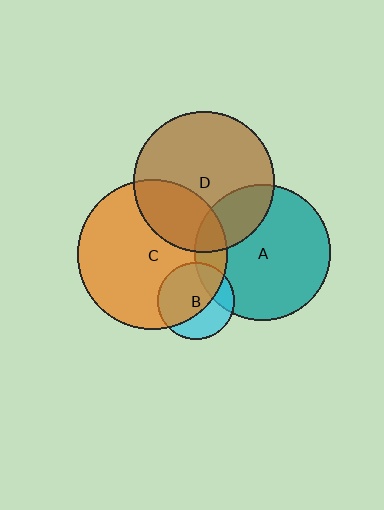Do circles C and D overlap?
Yes.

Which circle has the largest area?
Circle C (orange).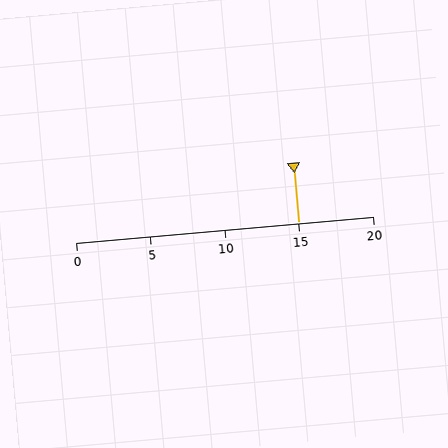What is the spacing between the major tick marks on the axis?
The major ticks are spaced 5 apart.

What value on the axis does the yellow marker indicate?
The marker indicates approximately 15.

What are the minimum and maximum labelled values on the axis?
The axis runs from 0 to 20.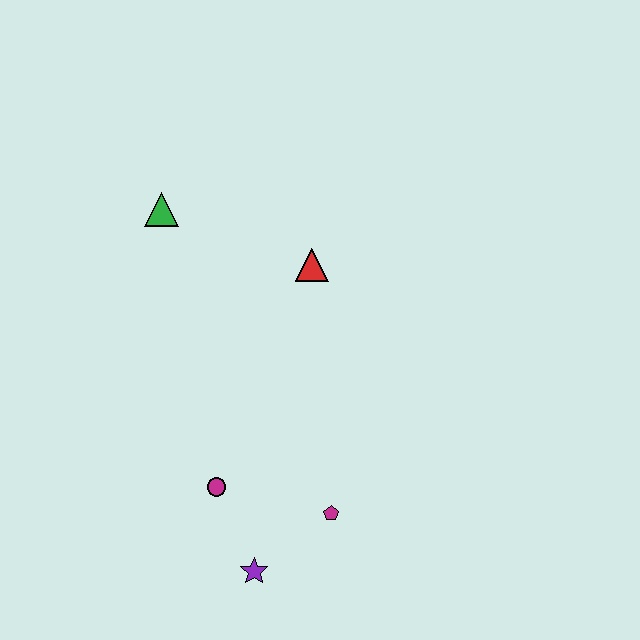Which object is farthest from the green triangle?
The purple star is farthest from the green triangle.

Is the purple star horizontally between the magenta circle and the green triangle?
No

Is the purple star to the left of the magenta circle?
No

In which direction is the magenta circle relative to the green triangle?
The magenta circle is below the green triangle.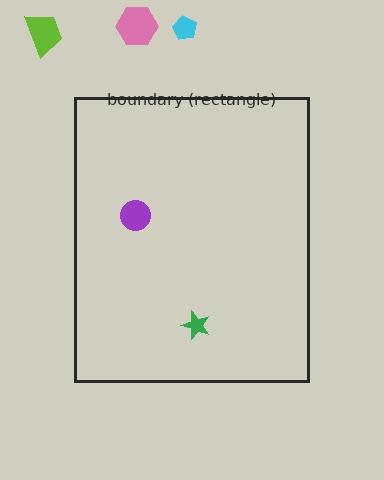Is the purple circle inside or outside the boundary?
Inside.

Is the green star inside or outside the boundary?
Inside.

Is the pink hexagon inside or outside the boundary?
Outside.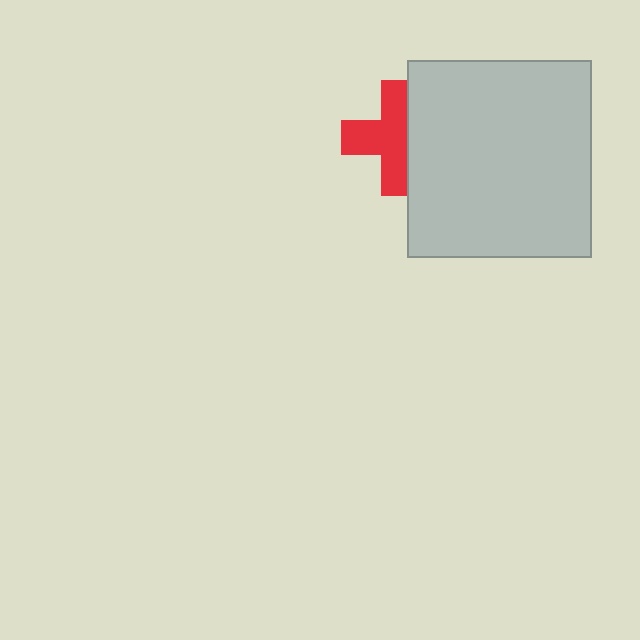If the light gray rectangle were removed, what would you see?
You would see the complete red cross.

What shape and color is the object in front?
The object in front is a light gray rectangle.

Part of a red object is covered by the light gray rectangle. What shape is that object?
It is a cross.